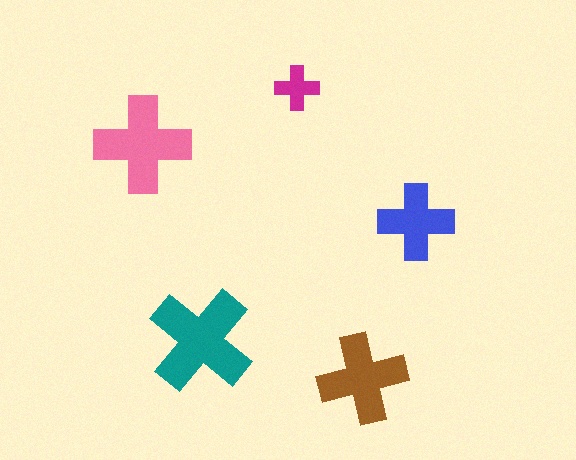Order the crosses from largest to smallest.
the teal one, the pink one, the brown one, the blue one, the magenta one.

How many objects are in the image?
There are 5 objects in the image.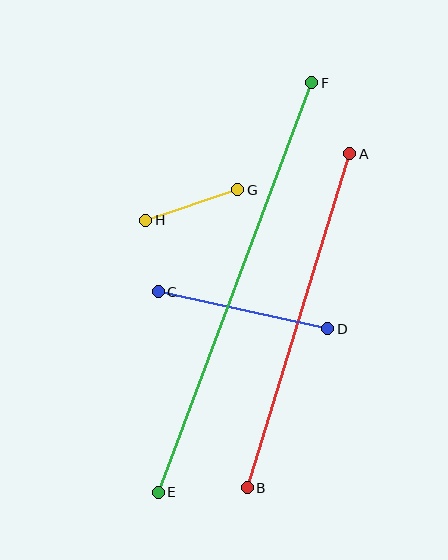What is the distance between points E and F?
The distance is approximately 437 pixels.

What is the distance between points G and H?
The distance is approximately 97 pixels.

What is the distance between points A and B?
The distance is approximately 349 pixels.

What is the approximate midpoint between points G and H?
The midpoint is at approximately (192, 205) pixels.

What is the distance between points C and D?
The distance is approximately 174 pixels.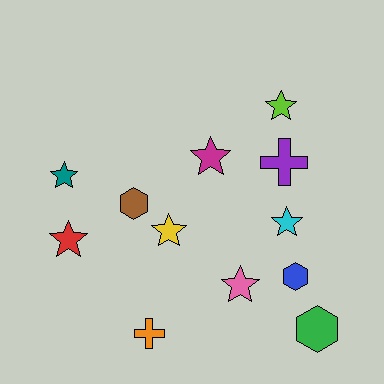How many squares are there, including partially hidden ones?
There are no squares.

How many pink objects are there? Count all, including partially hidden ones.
There is 1 pink object.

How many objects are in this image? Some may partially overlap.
There are 12 objects.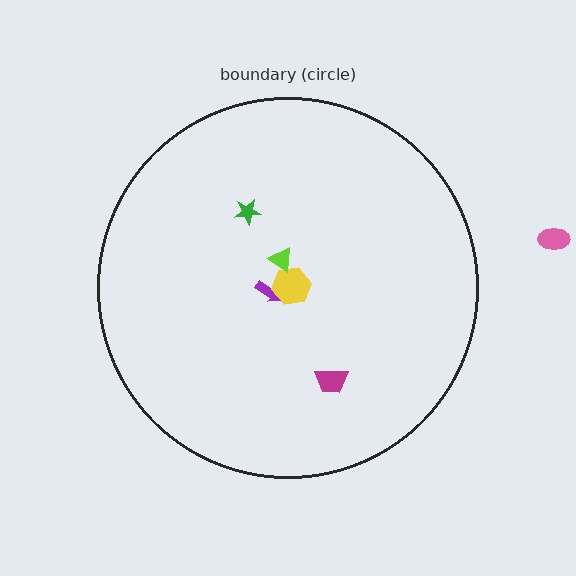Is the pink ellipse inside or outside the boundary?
Outside.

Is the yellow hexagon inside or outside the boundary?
Inside.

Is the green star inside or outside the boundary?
Inside.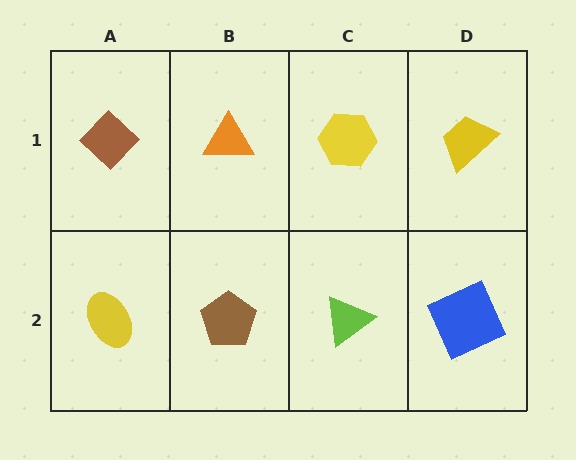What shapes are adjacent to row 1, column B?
A brown pentagon (row 2, column B), a brown diamond (row 1, column A), a yellow hexagon (row 1, column C).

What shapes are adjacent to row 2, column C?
A yellow hexagon (row 1, column C), a brown pentagon (row 2, column B), a blue square (row 2, column D).